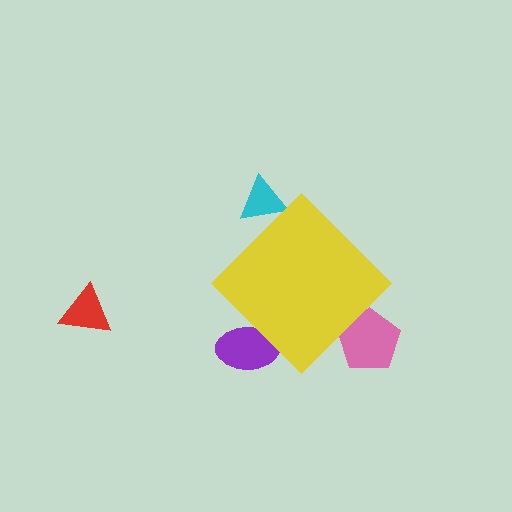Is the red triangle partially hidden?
No, the red triangle is fully visible.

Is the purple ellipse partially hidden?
Yes, the purple ellipse is partially hidden behind the yellow diamond.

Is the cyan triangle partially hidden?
Yes, the cyan triangle is partially hidden behind the yellow diamond.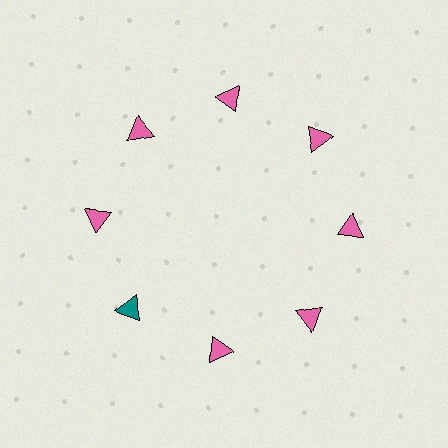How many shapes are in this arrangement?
There are 8 shapes arranged in a ring pattern.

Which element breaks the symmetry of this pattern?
The teal triangle at roughly the 8 o'clock position breaks the symmetry. All other shapes are pink triangles.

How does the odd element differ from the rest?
It has a different color: teal instead of pink.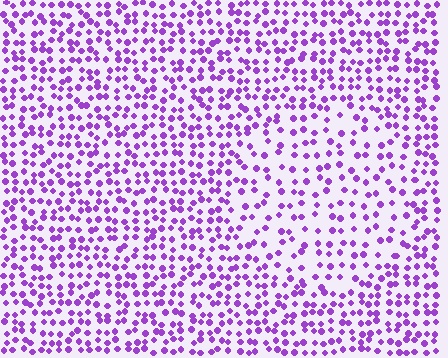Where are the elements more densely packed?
The elements are more densely packed outside the circle boundary.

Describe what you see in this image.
The image contains small purple elements arranged at two different densities. A circle-shaped region is visible where the elements are less densely packed than the surrounding area.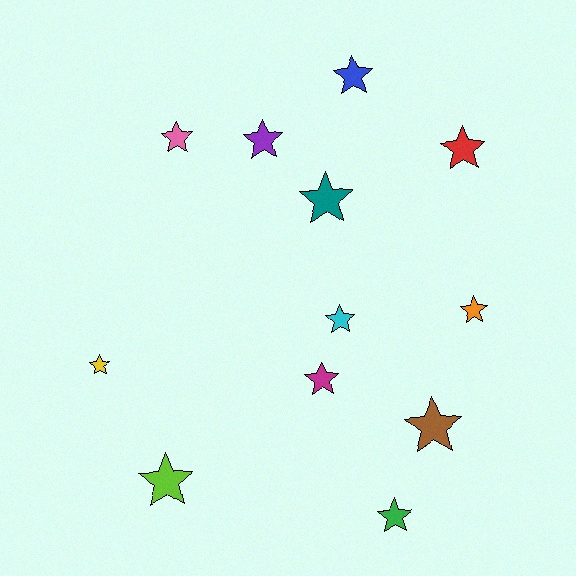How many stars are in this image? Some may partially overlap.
There are 12 stars.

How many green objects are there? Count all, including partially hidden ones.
There is 1 green object.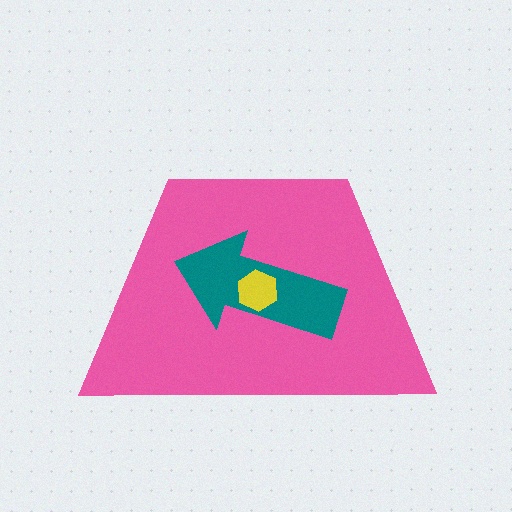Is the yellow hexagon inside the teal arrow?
Yes.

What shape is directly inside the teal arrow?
The yellow hexagon.